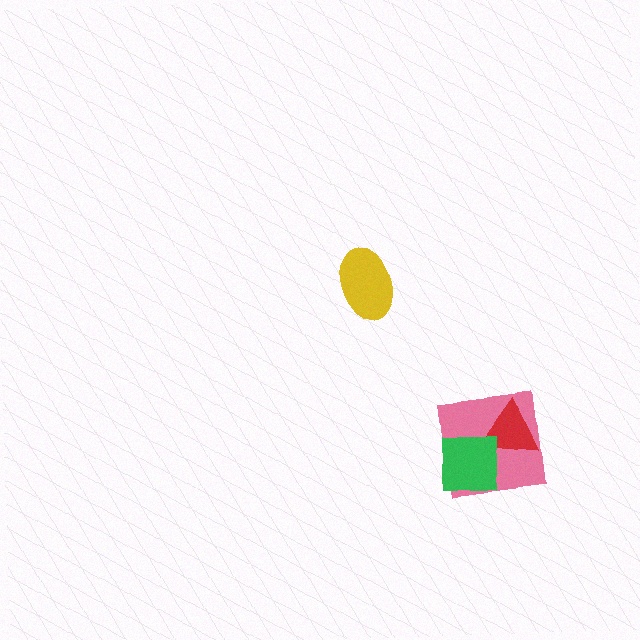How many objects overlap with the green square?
2 objects overlap with the green square.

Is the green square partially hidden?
No, no other shape covers it.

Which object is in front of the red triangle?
The green square is in front of the red triangle.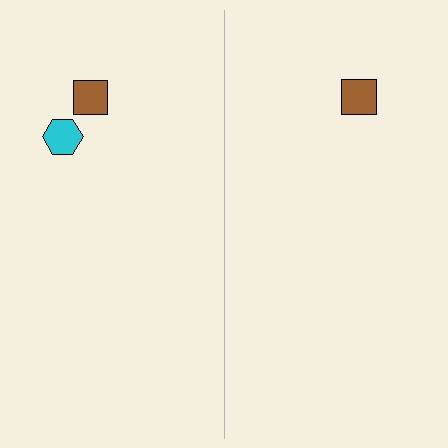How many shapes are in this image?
There are 3 shapes in this image.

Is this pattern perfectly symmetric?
No, the pattern is not perfectly symmetric. A cyan hexagon is missing from the right side.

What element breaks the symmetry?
A cyan hexagon is missing from the right side.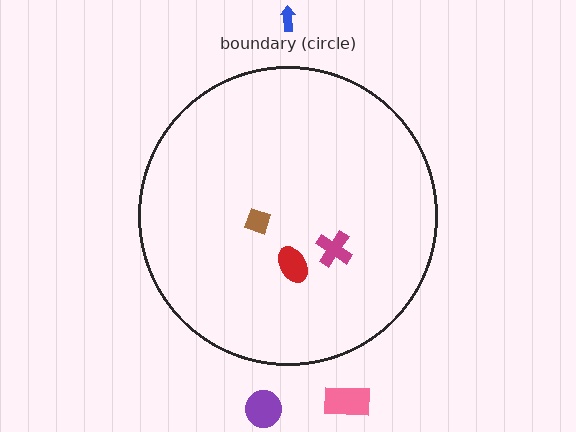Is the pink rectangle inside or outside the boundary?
Outside.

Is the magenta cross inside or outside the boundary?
Inside.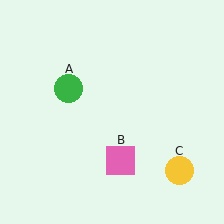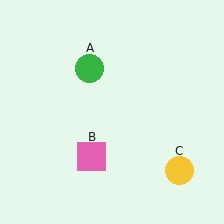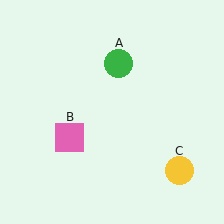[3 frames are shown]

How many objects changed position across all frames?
2 objects changed position: green circle (object A), pink square (object B).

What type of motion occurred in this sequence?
The green circle (object A), pink square (object B) rotated clockwise around the center of the scene.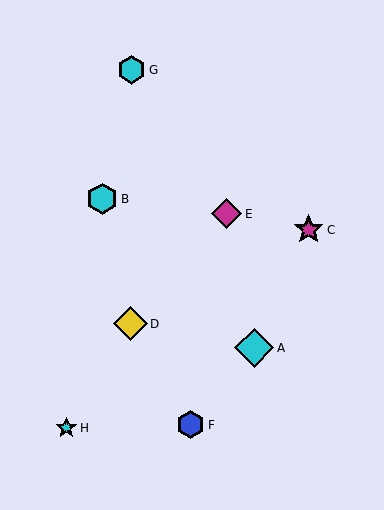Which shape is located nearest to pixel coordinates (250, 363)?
The cyan diamond (labeled A) at (254, 348) is nearest to that location.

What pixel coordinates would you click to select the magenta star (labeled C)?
Click at (309, 230) to select the magenta star C.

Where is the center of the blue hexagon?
The center of the blue hexagon is at (191, 425).